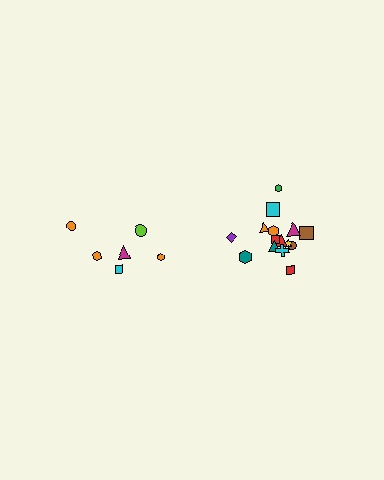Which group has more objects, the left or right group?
The right group.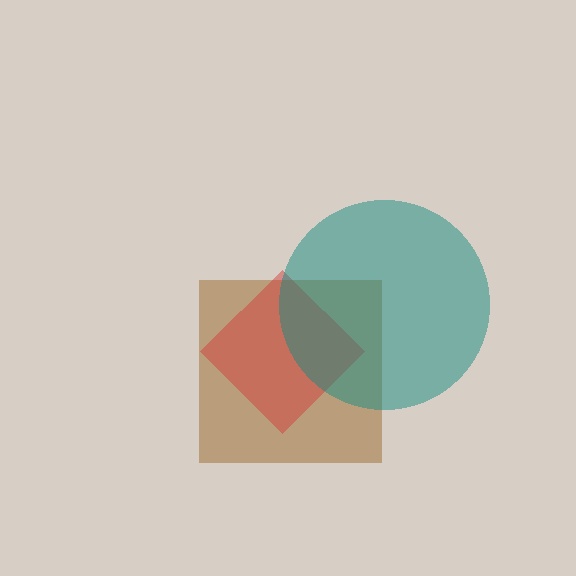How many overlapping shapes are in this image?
There are 3 overlapping shapes in the image.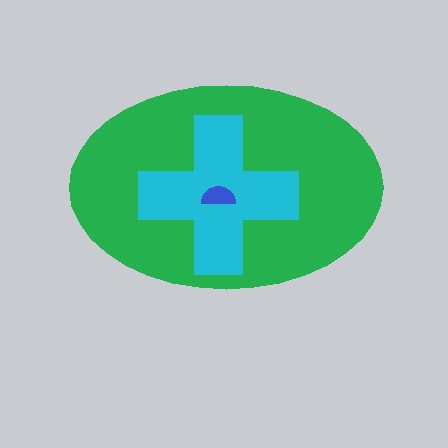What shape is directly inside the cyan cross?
The blue semicircle.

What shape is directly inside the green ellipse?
The cyan cross.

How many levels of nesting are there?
3.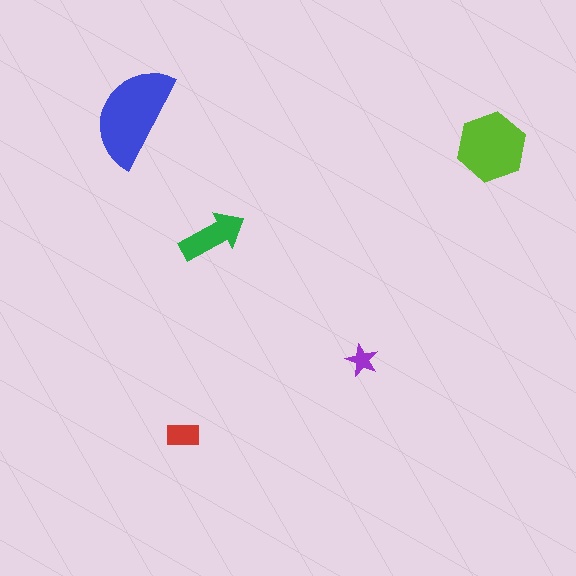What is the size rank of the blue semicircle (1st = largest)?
1st.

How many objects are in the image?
There are 5 objects in the image.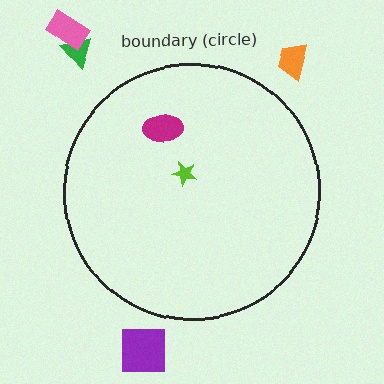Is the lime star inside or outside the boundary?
Inside.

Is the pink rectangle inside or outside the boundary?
Outside.